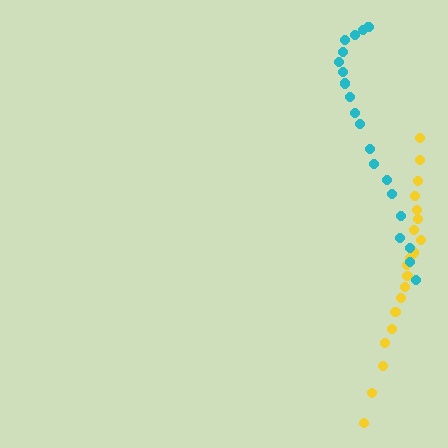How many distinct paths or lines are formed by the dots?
There are 2 distinct paths.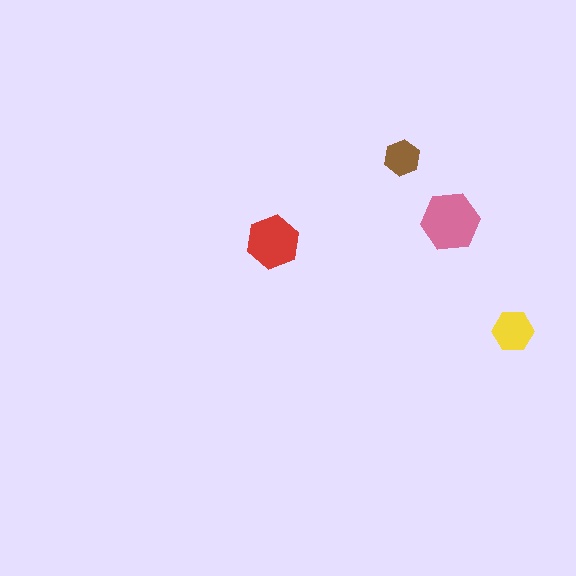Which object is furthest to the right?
The yellow hexagon is rightmost.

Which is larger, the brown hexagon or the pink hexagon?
The pink one.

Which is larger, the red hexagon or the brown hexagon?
The red one.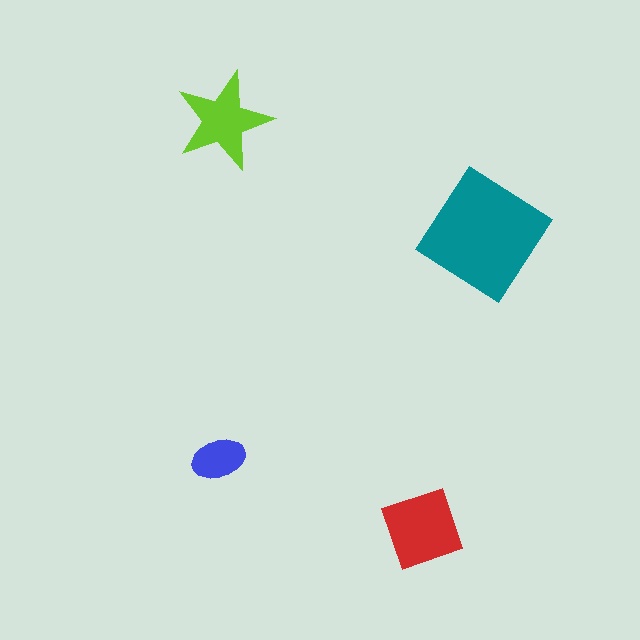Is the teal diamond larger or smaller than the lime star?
Larger.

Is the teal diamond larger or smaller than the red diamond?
Larger.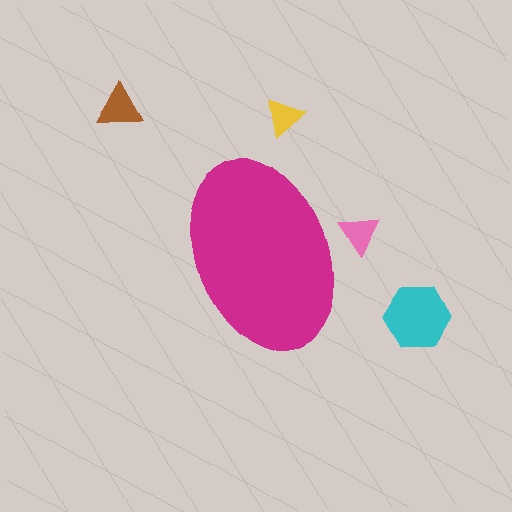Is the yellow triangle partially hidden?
No, the yellow triangle is fully visible.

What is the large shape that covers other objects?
A magenta ellipse.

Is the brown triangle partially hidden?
No, the brown triangle is fully visible.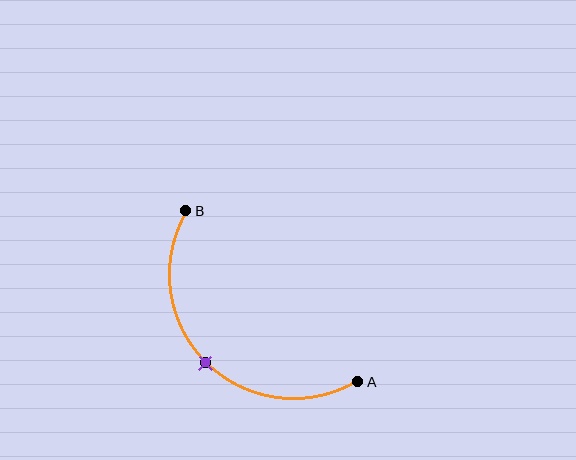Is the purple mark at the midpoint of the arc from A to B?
Yes. The purple mark lies on the arc at equal arc-length from both A and B — it is the arc midpoint.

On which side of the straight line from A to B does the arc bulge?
The arc bulges below and to the left of the straight line connecting A and B.